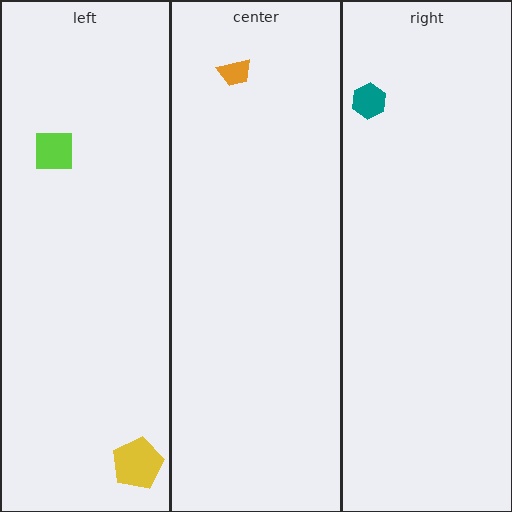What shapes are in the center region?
The orange trapezoid.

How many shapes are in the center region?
1.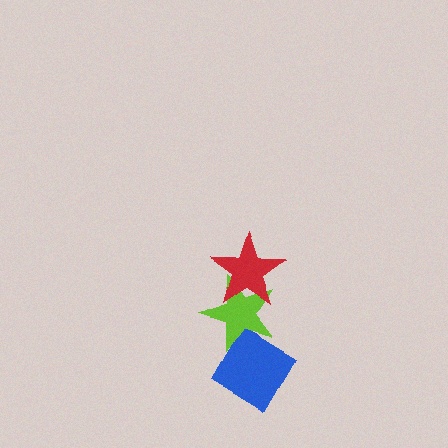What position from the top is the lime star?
The lime star is 2nd from the top.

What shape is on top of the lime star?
The red star is on top of the lime star.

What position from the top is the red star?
The red star is 1st from the top.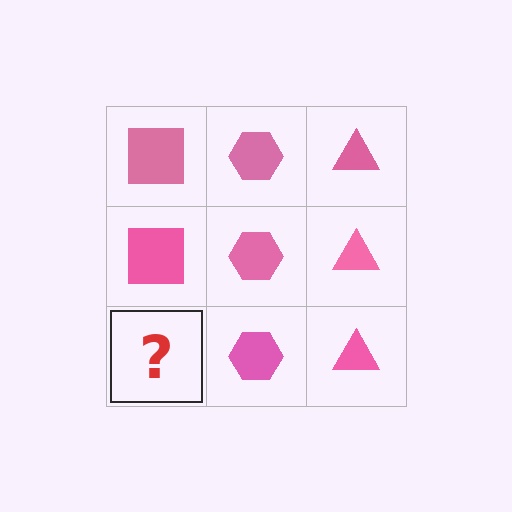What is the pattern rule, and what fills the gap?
The rule is that each column has a consistent shape. The gap should be filled with a pink square.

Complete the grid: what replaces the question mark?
The question mark should be replaced with a pink square.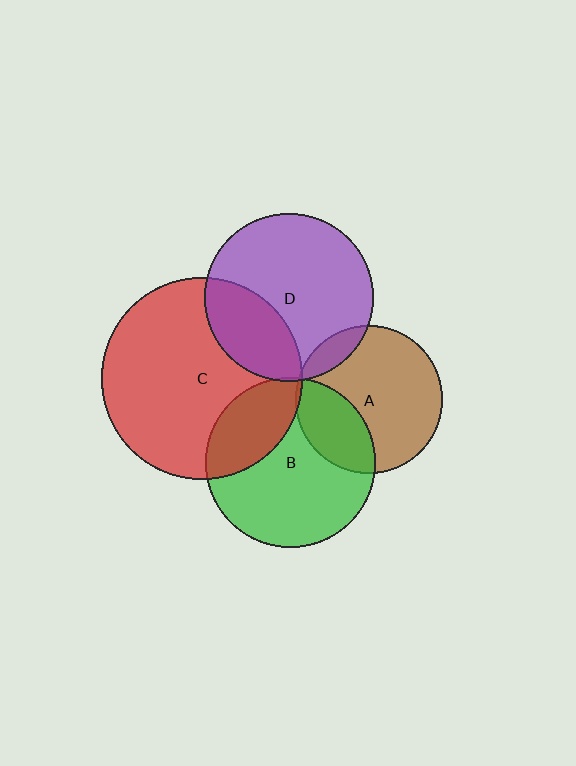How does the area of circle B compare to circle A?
Approximately 1.3 times.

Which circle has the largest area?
Circle C (red).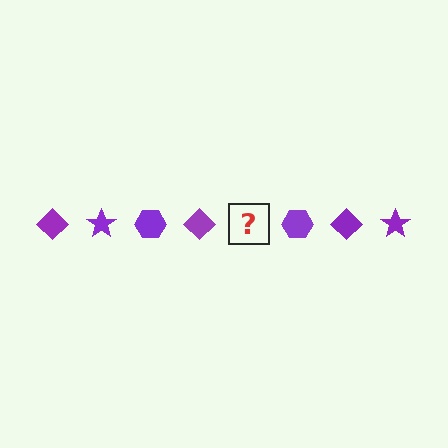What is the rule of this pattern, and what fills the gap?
The rule is that the pattern cycles through diamond, star, hexagon shapes in purple. The gap should be filled with a purple star.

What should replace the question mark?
The question mark should be replaced with a purple star.